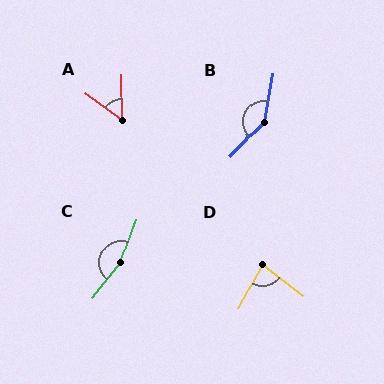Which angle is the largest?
C, at approximately 162 degrees.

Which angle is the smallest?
A, at approximately 54 degrees.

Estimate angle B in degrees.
Approximately 147 degrees.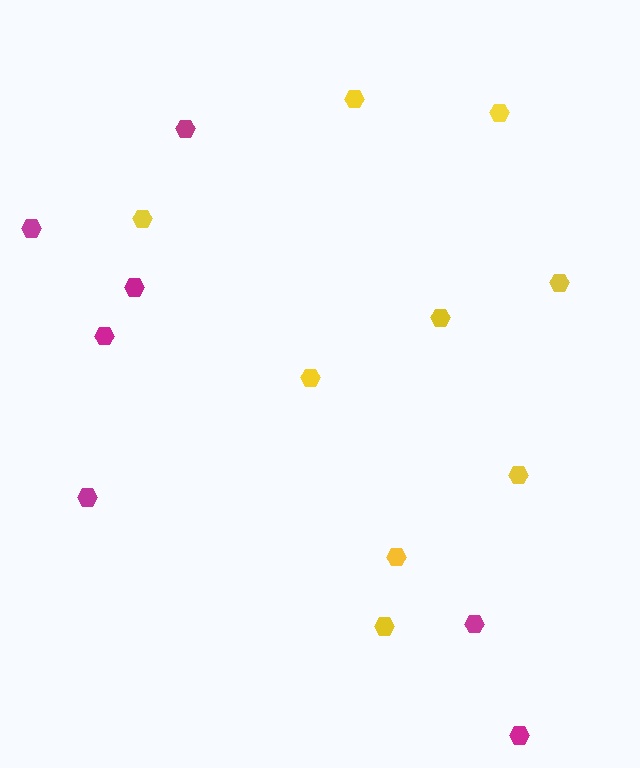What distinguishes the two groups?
There are 2 groups: one group of magenta hexagons (7) and one group of yellow hexagons (9).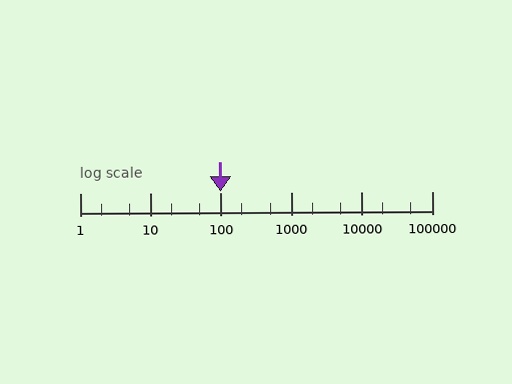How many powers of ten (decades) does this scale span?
The scale spans 5 decades, from 1 to 100000.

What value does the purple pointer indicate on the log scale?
The pointer indicates approximately 100.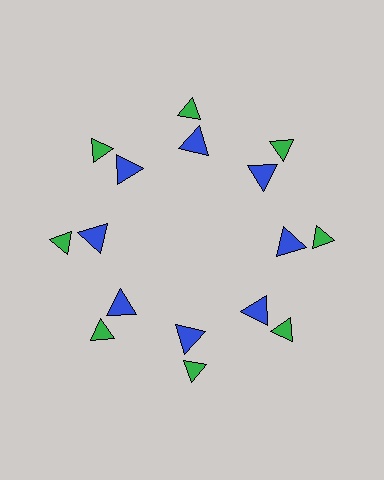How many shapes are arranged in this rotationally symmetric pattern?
There are 16 shapes, arranged in 8 groups of 2.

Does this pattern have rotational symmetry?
Yes, this pattern has 8-fold rotational symmetry. It looks the same after rotating 45 degrees around the center.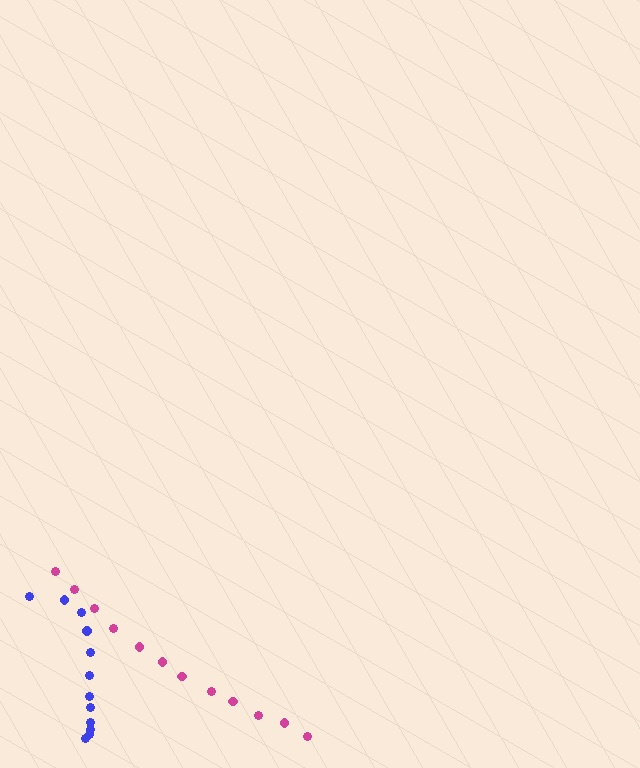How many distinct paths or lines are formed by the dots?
There are 2 distinct paths.